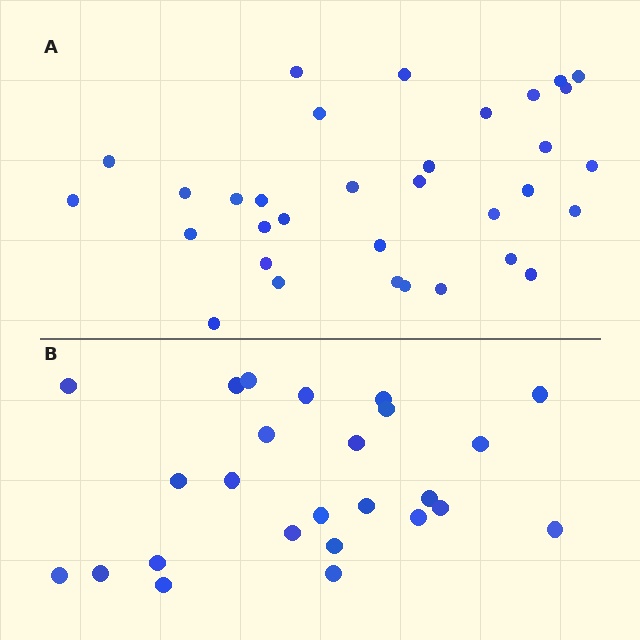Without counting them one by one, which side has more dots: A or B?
Region A (the top region) has more dots.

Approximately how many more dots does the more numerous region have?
Region A has roughly 8 or so more dots than region B.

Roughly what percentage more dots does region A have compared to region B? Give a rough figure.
About 30% more.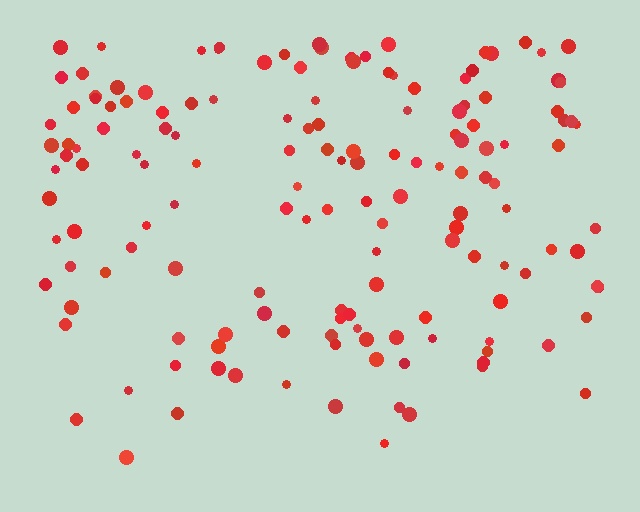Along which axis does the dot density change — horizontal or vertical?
Vertical.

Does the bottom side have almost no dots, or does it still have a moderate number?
Still a moderate number, just noticeably fewer than the top.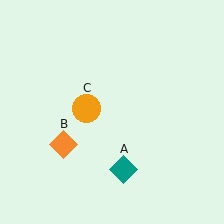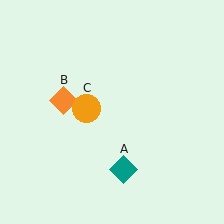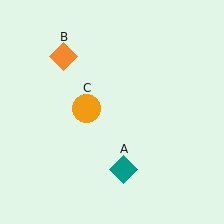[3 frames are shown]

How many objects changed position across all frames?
1 object changed position: orange diamond (object B).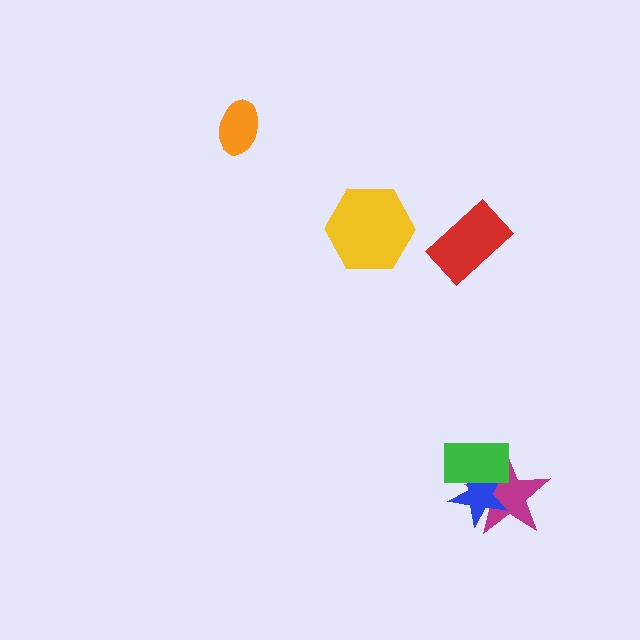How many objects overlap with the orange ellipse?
0 objects overlap with the orange ellipse.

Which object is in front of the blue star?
The green rectangle is in front of the blue star.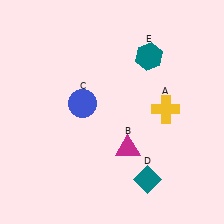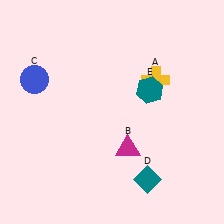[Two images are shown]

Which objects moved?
The objects that moved are: the yellow cross (A), the blue circle (C), the teal hexagon (E).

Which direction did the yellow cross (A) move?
The yellow cross (A) moved up.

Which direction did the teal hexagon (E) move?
The teal hexagon (E) moved down.